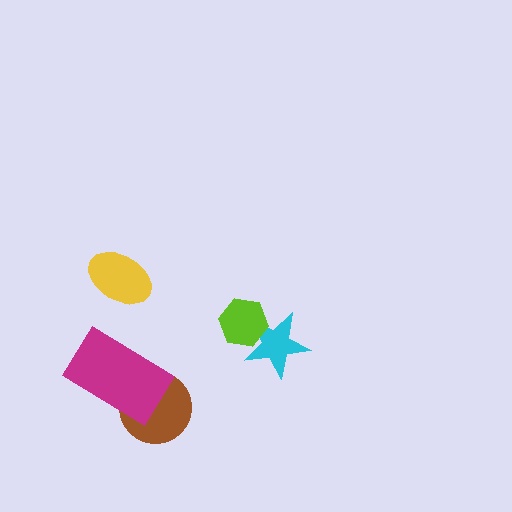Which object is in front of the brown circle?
The magenta rectangle is in front of the brown circle.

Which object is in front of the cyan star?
The lime hexagon is in front of the cyan star.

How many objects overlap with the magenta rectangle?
1 object overlaps with the magenta rectangle.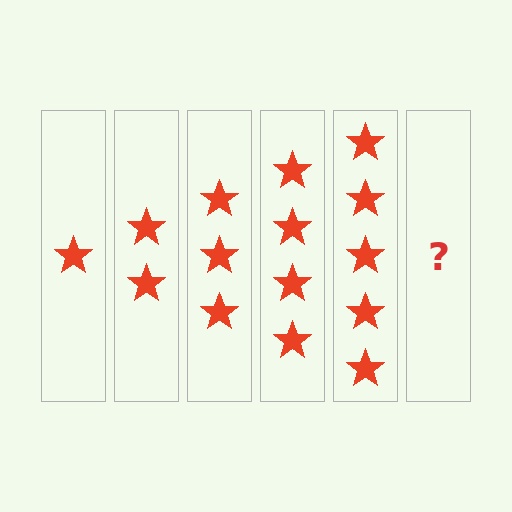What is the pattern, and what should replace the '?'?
The pattern is that each step adds one more star. The '?' should be 6 stars.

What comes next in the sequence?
The next element should be 6 stars.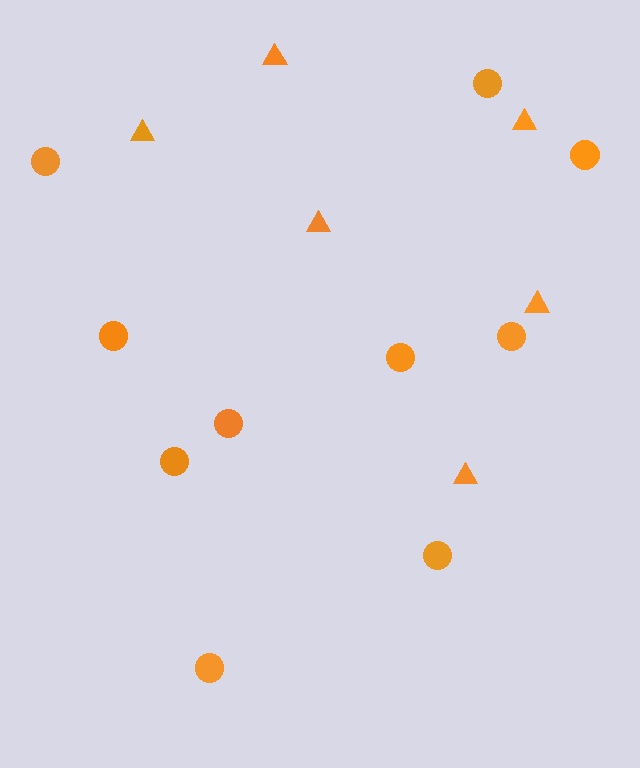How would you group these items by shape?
There are 2 groups: one group of triangles (6) and one group of circles (10).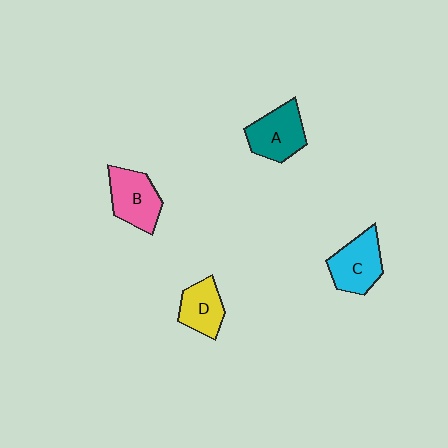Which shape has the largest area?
Shape A (teal).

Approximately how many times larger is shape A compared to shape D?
Approximately 1.3 times.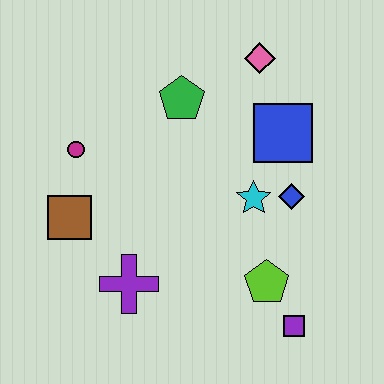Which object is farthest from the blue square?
The brown square is farthest from the blue square.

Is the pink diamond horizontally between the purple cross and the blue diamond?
Yes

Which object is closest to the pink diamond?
The blue square is closest to the pink diamond.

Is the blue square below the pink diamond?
Yes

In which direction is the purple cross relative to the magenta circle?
The purple cross is below the magenta circle.